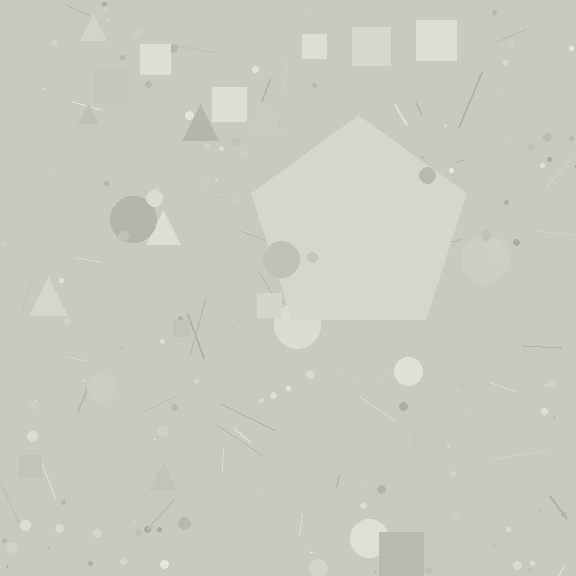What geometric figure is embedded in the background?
A pentagon is embedded in the background.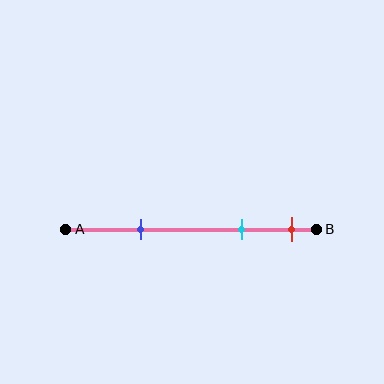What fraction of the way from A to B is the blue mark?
The blue mark is approximately 30% (0.3) of the way from A to B.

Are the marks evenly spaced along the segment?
No, the marks are not evenly spaced.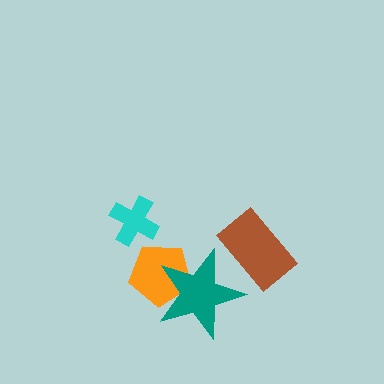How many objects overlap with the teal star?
2 objects overlap with the teal star.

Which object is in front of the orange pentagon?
The teal star is in front of the orange pentagon.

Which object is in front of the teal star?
The brown rectangle is in front of the teal star.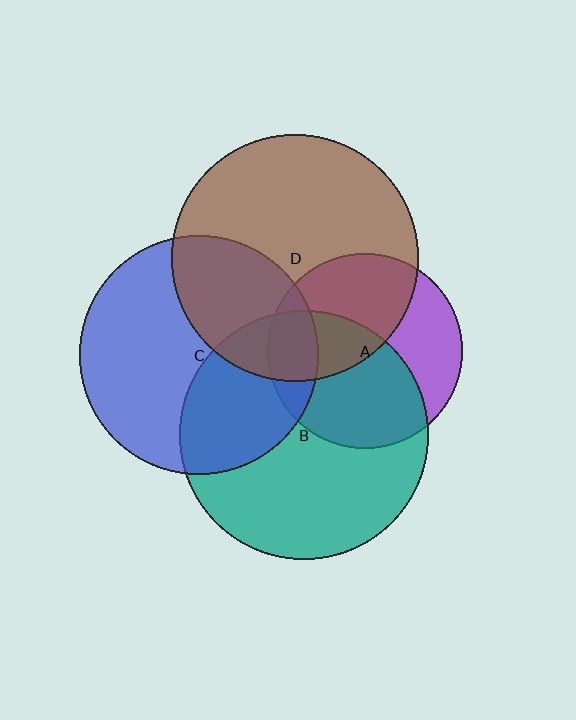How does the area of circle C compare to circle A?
Approximately 1.5 times.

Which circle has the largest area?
Circle B (teal).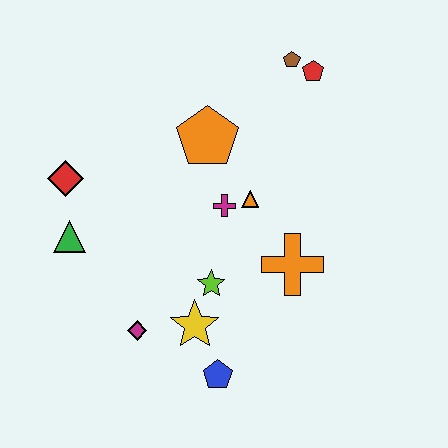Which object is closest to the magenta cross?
The orange triangle is closest to the magenta cross.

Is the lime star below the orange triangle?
Yes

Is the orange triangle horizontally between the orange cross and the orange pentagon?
Yes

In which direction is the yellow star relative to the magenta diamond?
The yellow star is to the right of the magenta diamond.